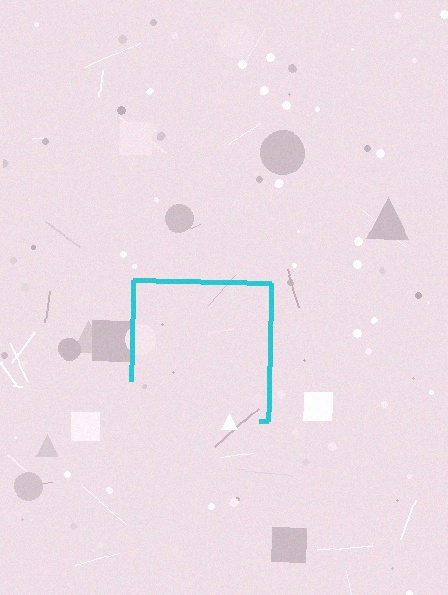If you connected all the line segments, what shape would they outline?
They would outline a square.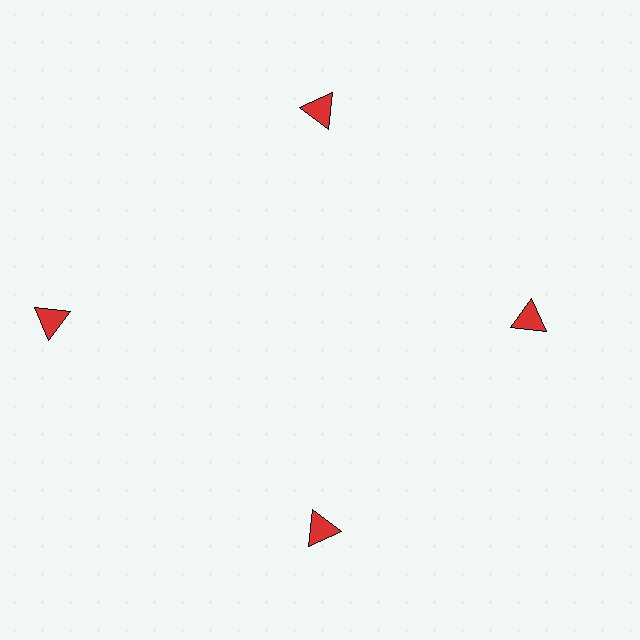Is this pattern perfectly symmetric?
No. The 4 red triangles are arranged in a ring, but one element near the 9 o'clock position is pushed outward from the center, breaking the 4-fold rotational symmetry.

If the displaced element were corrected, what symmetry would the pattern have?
It would have 4-fold rotational symmetry — the pattern would map onto itself every 90 degrees.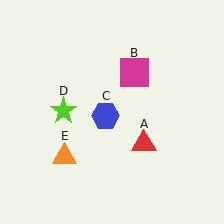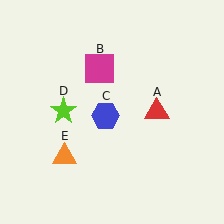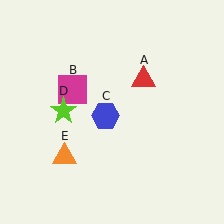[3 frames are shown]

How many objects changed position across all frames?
2 objects changed position: red triangle (object A), magenta square (object B).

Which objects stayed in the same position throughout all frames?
Blue hexagon (object C) and lime star (object D) and orange triangle (object E) remained stationary.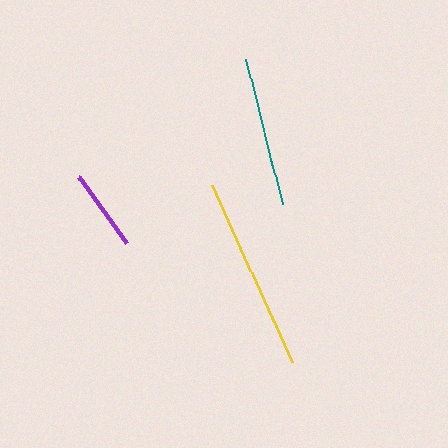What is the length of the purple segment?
The purple segment is approximately 83 pixels long.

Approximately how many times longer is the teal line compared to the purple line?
The teal line is approximately 1.8 times the length of the purple line.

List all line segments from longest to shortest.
From longest to shortest: yellow, teal, purple.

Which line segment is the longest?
The yellow line is the longest at approximately 195 pixels.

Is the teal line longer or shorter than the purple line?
The teal line is longer than the purple line.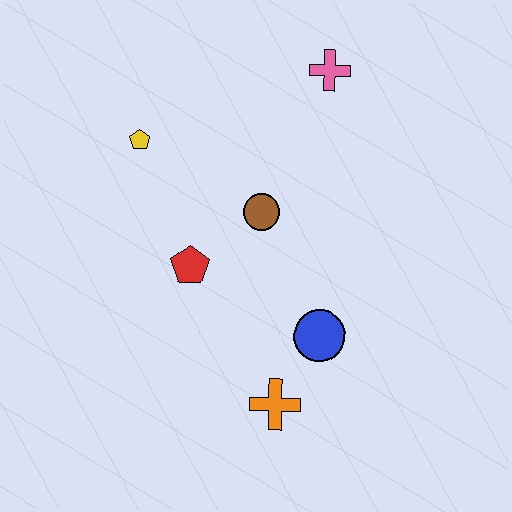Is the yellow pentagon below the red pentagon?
No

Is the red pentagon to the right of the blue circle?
No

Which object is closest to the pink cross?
The brown circle is closest to the pink cross.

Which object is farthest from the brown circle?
The orange cross is farthest from the brown circle.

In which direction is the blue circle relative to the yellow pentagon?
The blue circle is below the yellow pentagon.